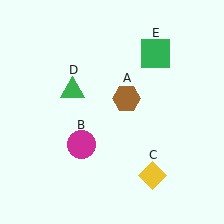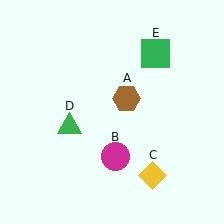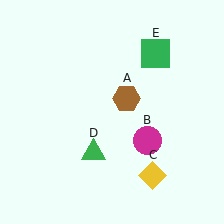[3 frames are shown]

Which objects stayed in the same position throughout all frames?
Brown hexagon (object A) and yellow diamond (object C) and green square (object E) remained stationary.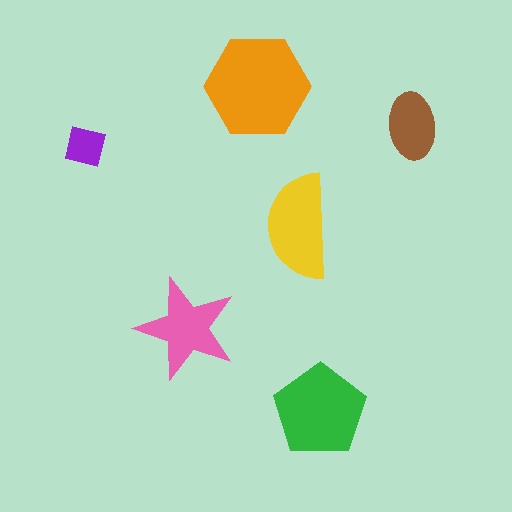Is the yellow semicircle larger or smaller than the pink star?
Larger.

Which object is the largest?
The orange hexagon.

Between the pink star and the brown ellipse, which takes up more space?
The pink star.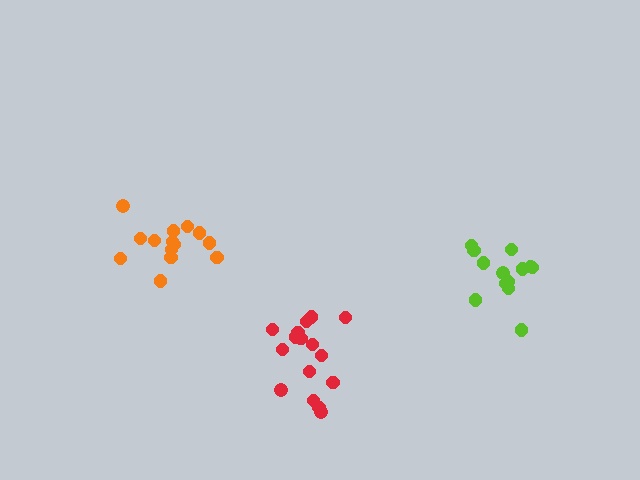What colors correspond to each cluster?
The clusters are colored: lime, orange, red.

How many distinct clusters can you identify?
There are 3 distinct clusters.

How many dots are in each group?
Group 1: 13 dots, Group 2: 14 dots, Group 3: 16 dots (43 total).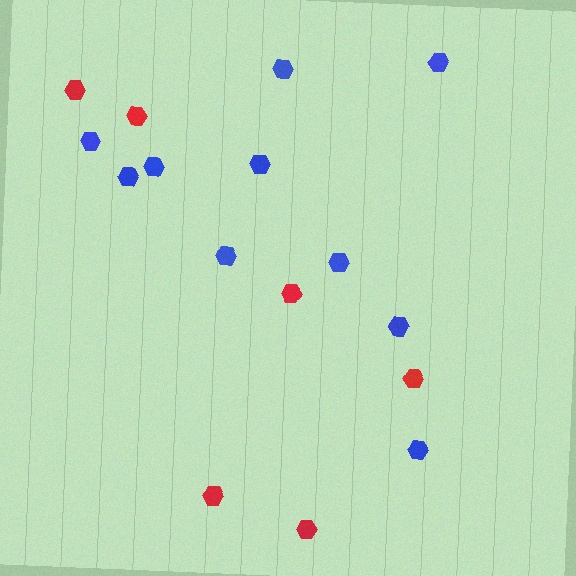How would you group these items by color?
There are 2 groups: one group of blue hexagons (10) and one group of red hexagons (6).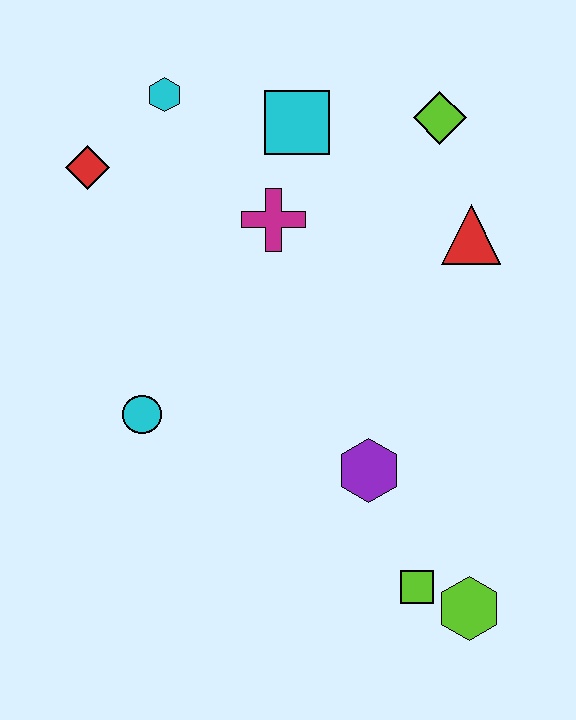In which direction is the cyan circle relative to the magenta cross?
The cyan circle is below the magenta cross.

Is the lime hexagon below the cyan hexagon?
Yes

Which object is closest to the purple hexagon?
The lime square is closest to the purple hexagon.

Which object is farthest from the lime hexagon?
The cyan hexagon is farthest from the lime hexagon.